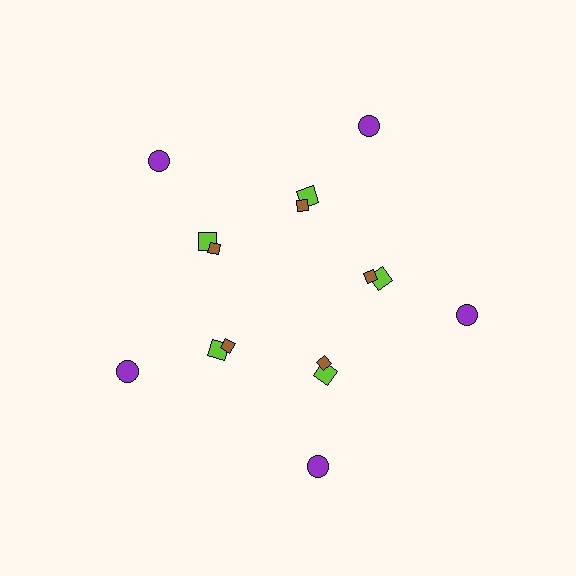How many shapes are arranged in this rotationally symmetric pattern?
There are 15 shapes, arranged in 5 groups of 3.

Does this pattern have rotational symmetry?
Yes, this pattern has 5-fold rotational symmetry. It looks the same after rotating 72 degrees around the center.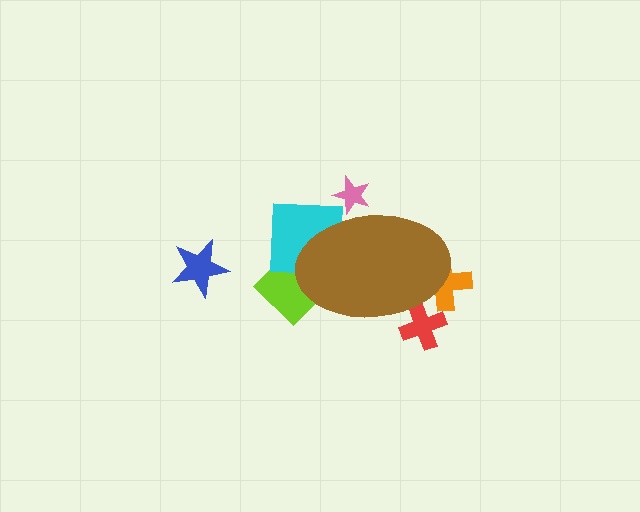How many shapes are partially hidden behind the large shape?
5 shapes are partially hidden.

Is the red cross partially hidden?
Yes, the red cross is partially hidden behind the brown ellipse.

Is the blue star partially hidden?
No, the blue star is fully visible.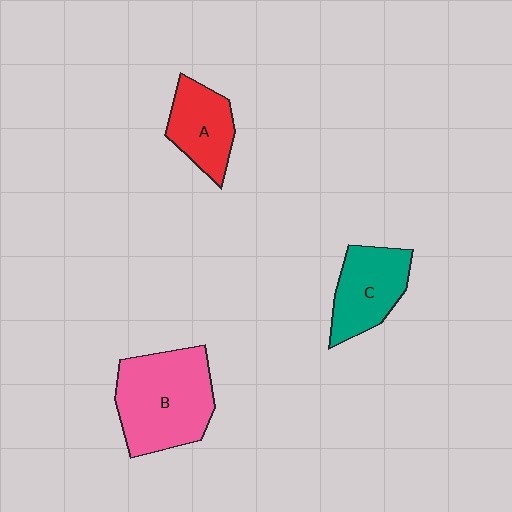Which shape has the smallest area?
Shape A (red).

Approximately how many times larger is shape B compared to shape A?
Approximately 1.8 times.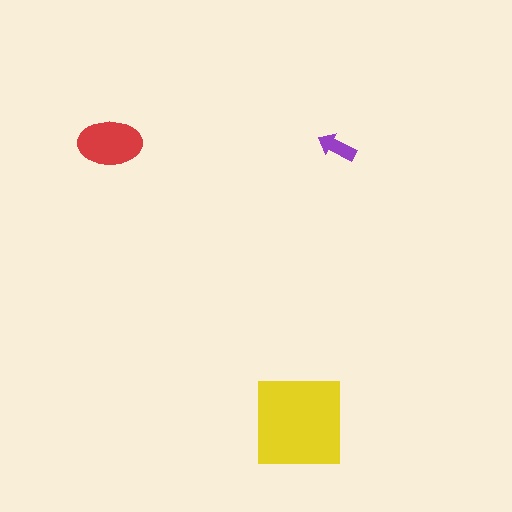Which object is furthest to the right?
The purple arrow is rightmost.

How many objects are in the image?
There are 3 objects in the image.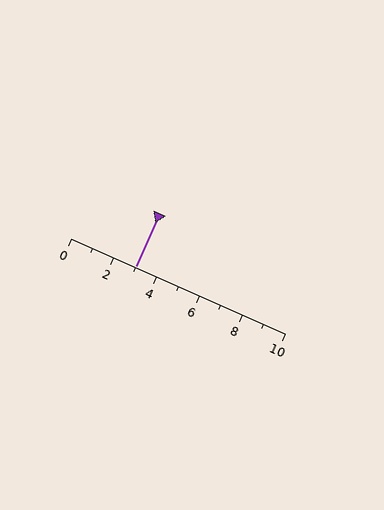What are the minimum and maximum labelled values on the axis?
The axis runs from 0 to 10.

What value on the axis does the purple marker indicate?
The marker indicates approximately 3.